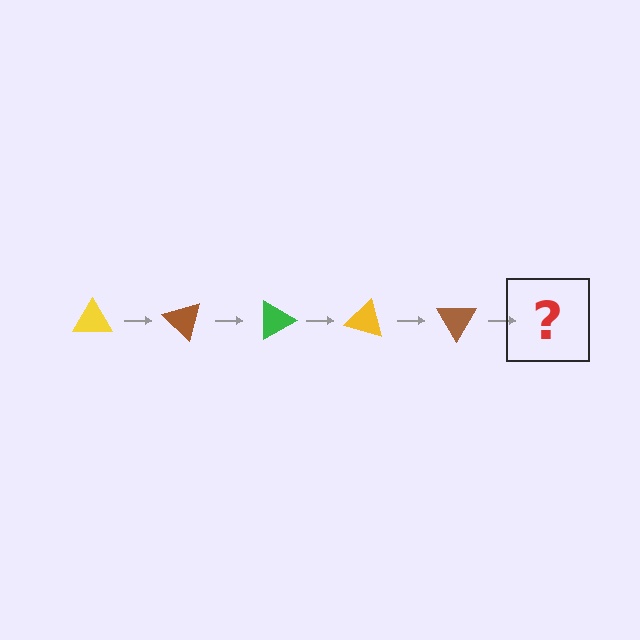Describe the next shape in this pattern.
It should be a green triangle, rotated 225 degrees from the start.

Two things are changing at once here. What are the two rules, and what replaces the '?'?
The two rules are that it rotates 45 degrees each step and the color cycles through yellow, brown, and green. The '?' should be a green triangle, rotated 225 degrees from the start.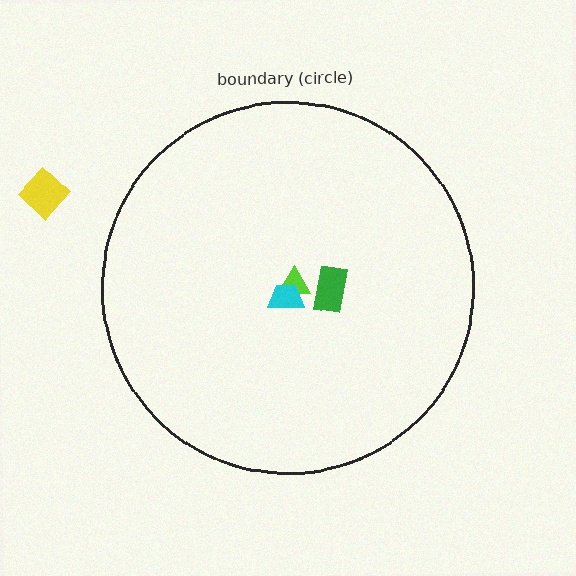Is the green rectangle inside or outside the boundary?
Inside.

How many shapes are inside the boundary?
3 inside, 1 outside.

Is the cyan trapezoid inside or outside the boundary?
Inside.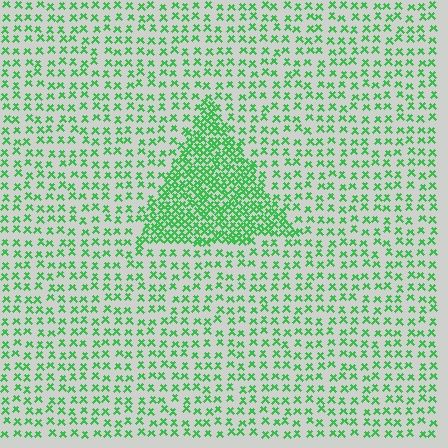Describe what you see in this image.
The image contains small green elements arranged at two different densities. A triangle-shaped region is visible where the elements are more densely packed than the surrounding area.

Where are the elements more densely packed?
The elements are more densely packed inside the triangle boundary.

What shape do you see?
I see a triangle.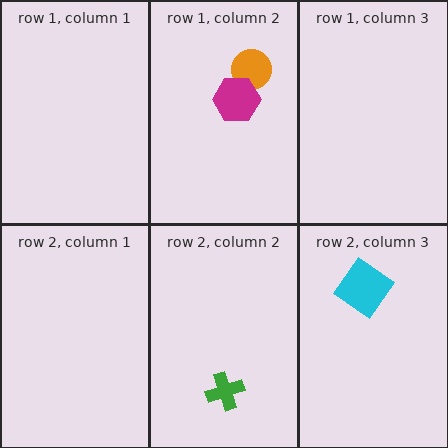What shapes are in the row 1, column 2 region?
The orange circle, the magenta hexagon.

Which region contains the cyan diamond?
The row 2, column 3 region.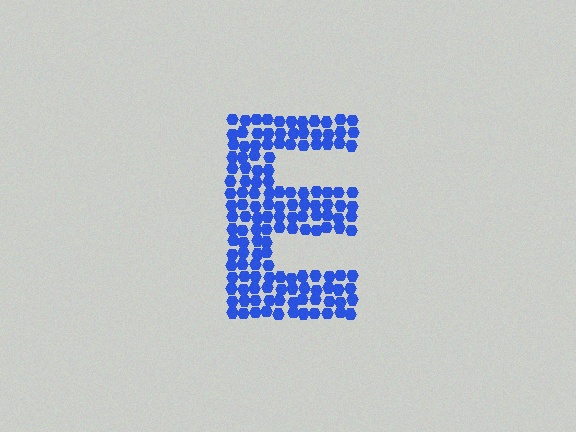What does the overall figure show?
The overall figure shows the letter E.